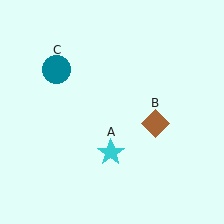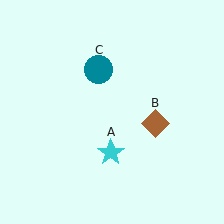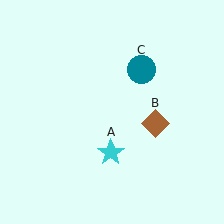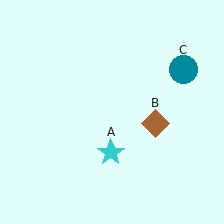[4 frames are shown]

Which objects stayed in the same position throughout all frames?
Cyan star (object A) and brown diamond (object B) remained stationary.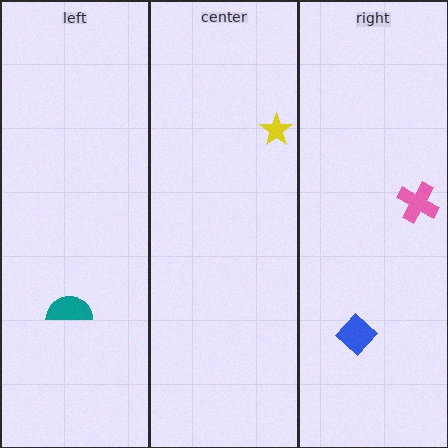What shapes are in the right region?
The blue diamond, the pink cross.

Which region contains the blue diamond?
The right region.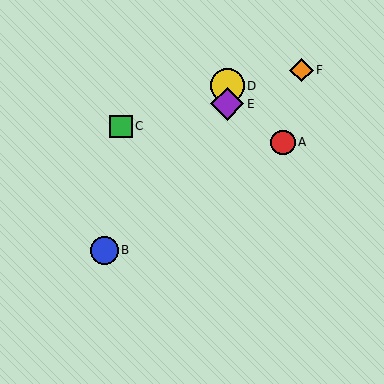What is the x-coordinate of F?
Object F is at x≈302.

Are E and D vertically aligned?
Yes, both are at x≈227.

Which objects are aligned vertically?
Objects D, E are aligned vertically.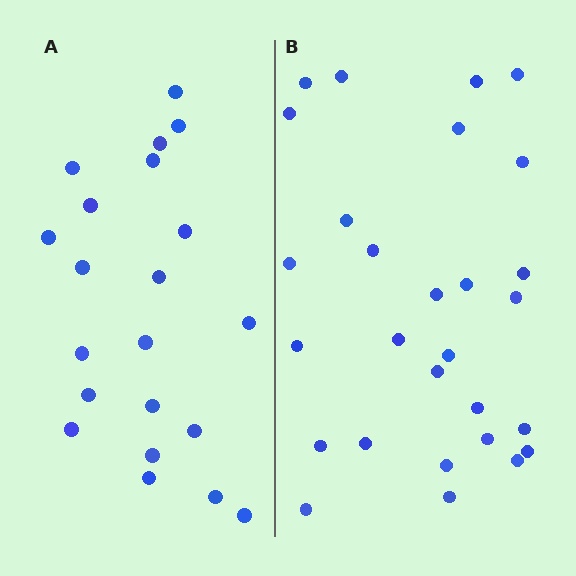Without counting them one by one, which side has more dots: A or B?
Region B (the right region) has more dots.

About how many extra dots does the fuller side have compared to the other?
Region B has roughly 8 or so more dots than region A.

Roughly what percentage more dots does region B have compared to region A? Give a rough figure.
About 35% more.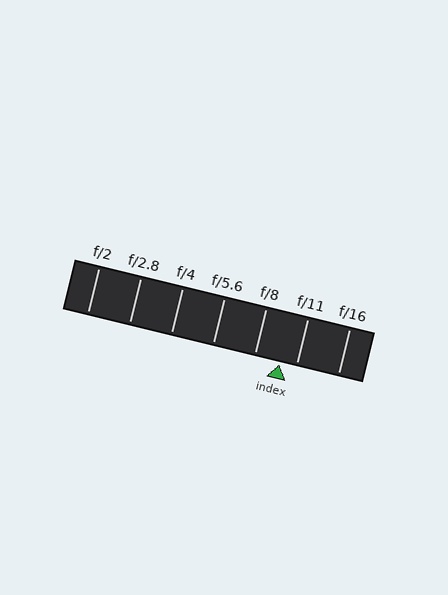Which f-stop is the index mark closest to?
The index mark is closest to f/11.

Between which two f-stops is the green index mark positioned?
The index mark is between f/8 and f/11.